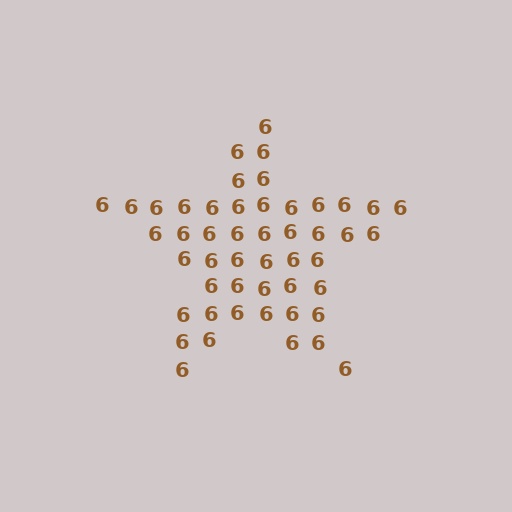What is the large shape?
The large shape is a star.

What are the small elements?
The small elements are digit 6's.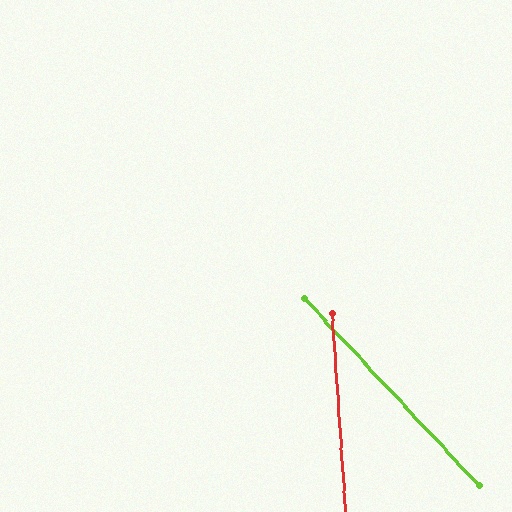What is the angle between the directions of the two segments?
Approximately 39 degrees.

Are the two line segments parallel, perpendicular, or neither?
Neither parallel nor perpendicular — they differ by about 39°.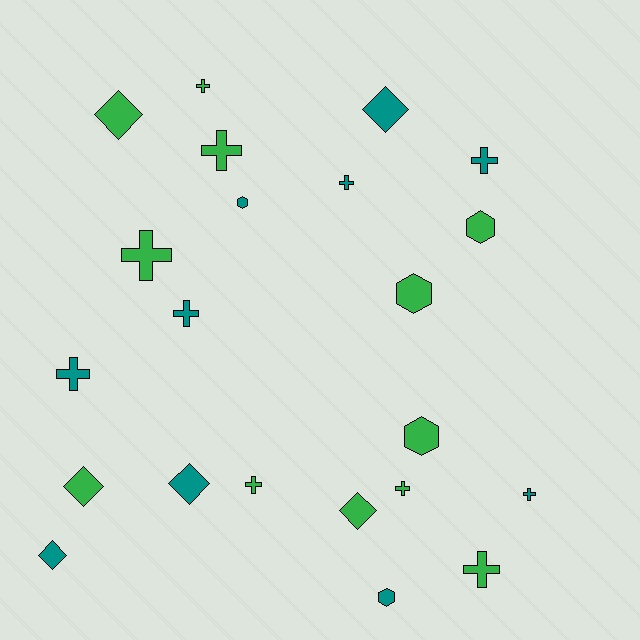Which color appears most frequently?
Green, with 12 objects.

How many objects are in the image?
There are 22 objects.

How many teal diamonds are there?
There are 3 teal diamonds.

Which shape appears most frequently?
Cross, with 11 objects.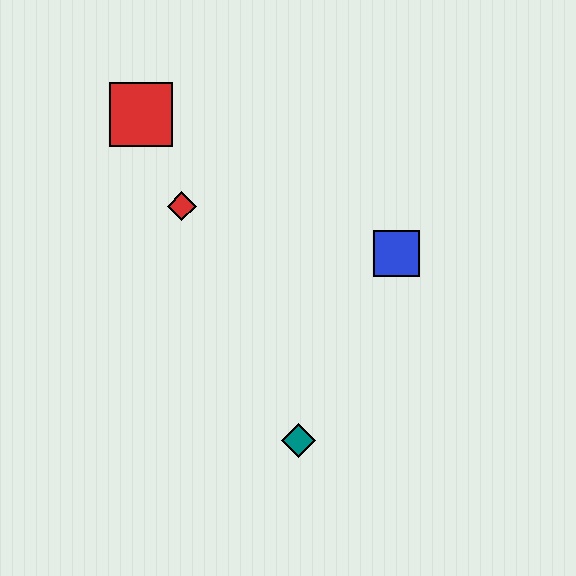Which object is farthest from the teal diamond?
The red square is farthest from the teal diamond.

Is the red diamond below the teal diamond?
No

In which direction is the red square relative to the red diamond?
The red square is above the red diamond.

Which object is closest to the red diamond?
The red square is closest to the red diamond.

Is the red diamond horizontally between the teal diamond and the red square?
Yes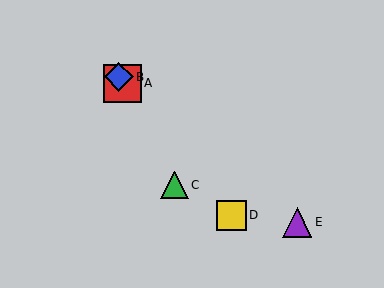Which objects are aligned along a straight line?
Objects A, B, C are aligned along a straight line.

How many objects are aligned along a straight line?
3 objects (A, B, C) are aligned along a straight line.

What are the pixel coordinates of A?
Object A is at (122, 83).